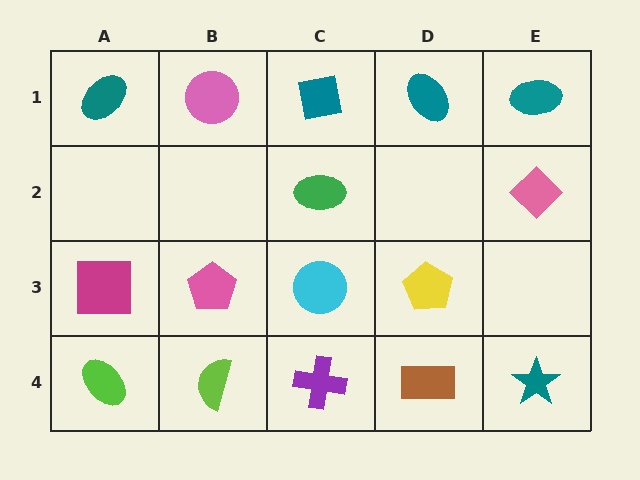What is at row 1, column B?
A pink circle.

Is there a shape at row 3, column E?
No, that cell is empty.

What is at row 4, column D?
A brown rectangle.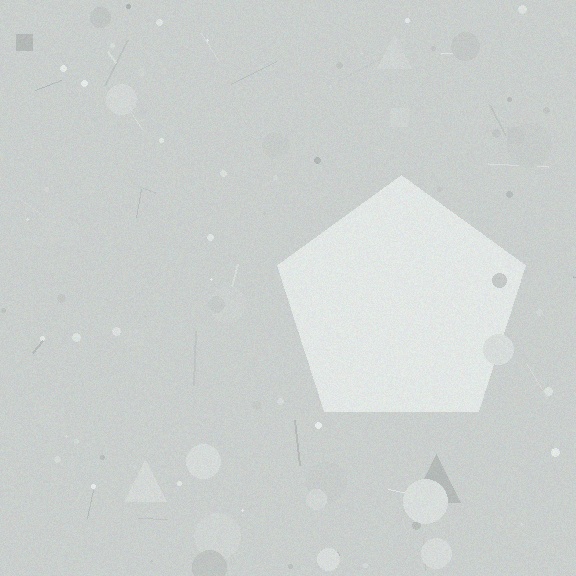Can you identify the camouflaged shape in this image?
The camouflaged shape is a pentagon.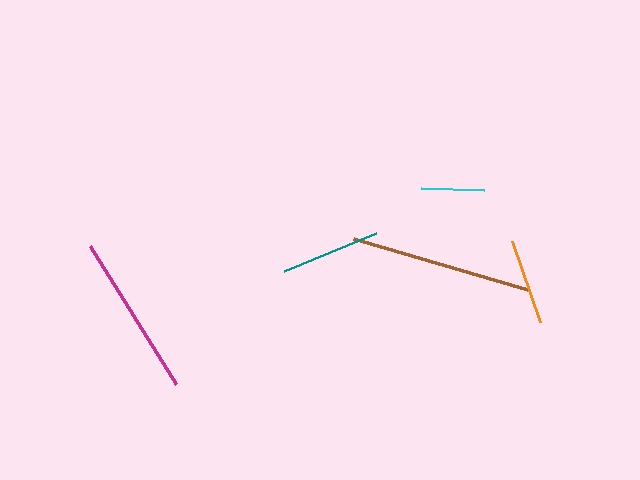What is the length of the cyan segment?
The cyan segment is approximately 63 pixels long.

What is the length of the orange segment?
The orange segment is approximately 85 pixels long.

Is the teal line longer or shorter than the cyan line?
The teal line is longer than the cyan line.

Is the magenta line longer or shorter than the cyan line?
The magenta line is longer than the cyan line.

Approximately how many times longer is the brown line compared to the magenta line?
The brown line is approximately 1.1 times the length of the magenta line.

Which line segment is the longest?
The brown line is the longest at approximately 182 pixels.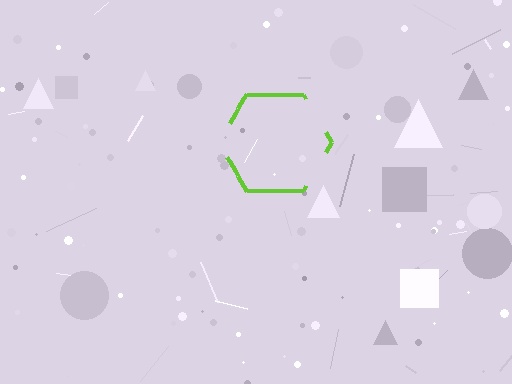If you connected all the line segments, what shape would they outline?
They would outline a hexagon.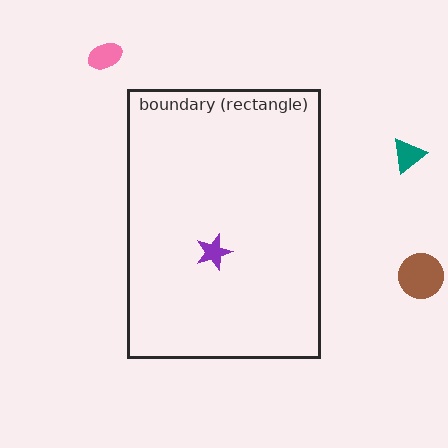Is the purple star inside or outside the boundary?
Inside.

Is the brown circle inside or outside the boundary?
Outside.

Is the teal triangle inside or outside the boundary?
Outside.